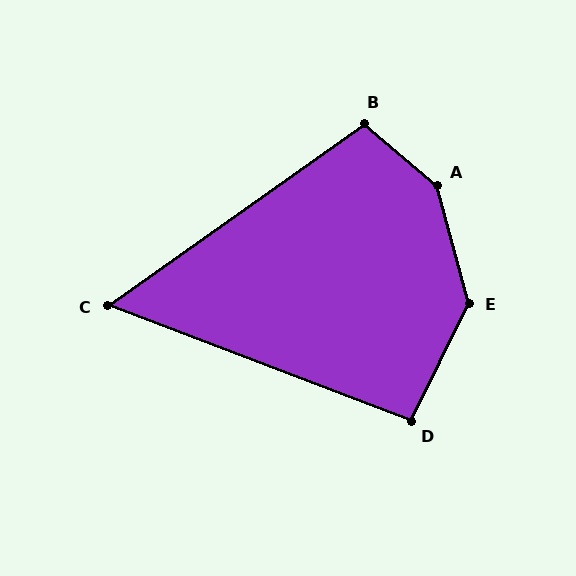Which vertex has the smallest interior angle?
C, at approximately 56 degrees.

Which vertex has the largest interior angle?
A, at approximately 145 degrees.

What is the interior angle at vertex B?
Approximately 104 degrees (obtuse).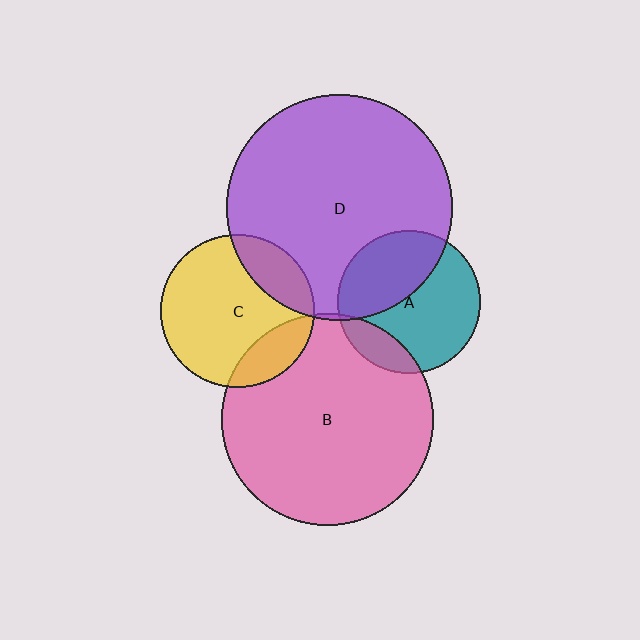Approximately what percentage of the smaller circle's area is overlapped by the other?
Approximately 40%.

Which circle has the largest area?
Circle D (purple).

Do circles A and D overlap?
Yes.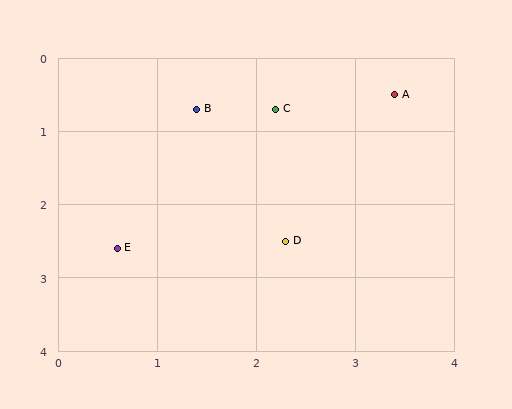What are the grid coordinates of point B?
Point B is at approximately (1.4, 0.7).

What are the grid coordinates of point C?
Point C is at approximately (2.2, 0.7).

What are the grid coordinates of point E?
Point E is at approximately (0.6, 2.6).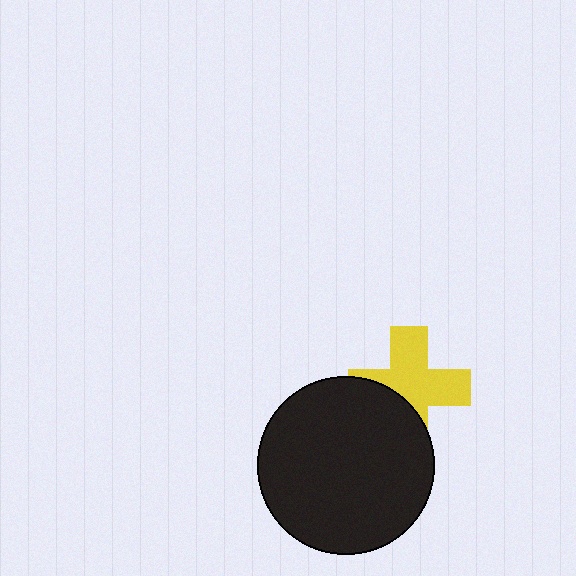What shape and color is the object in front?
The object in front is a black circle.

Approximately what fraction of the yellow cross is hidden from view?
Roughly 36% of the yellow cross is hidden behind the black circle.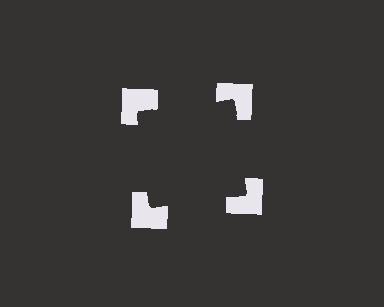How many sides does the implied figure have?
4 sides.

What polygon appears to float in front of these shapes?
An illusory square — its edges are inferred from the aligned wedge cuts in the notched squares, not physically drawn.